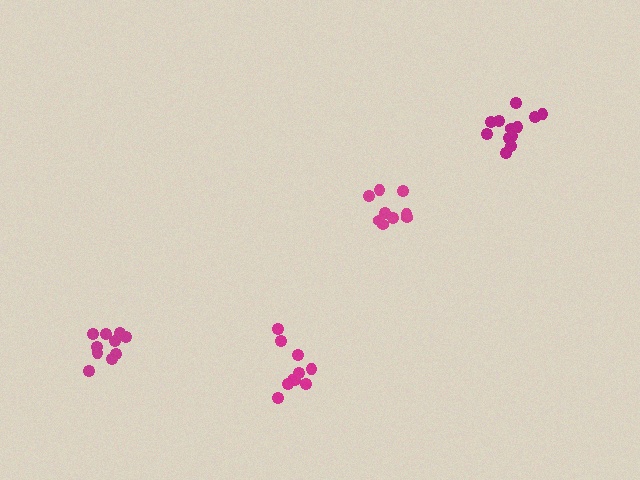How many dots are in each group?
Group 1: 10 dots, Group 2: 12 dots, Group 3: 9 dots, Group 4: 10 dots (41 total).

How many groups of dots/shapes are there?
There are 4 groups.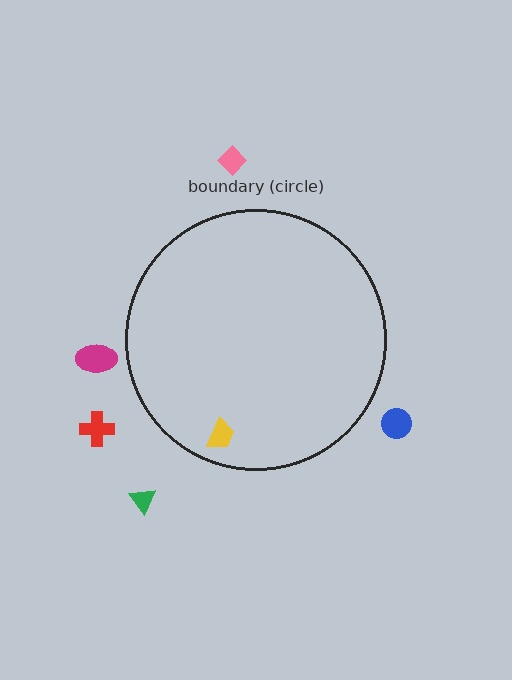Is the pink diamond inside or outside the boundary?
Outside.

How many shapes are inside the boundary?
1 inside, 5 outside.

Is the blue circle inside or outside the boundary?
Outside.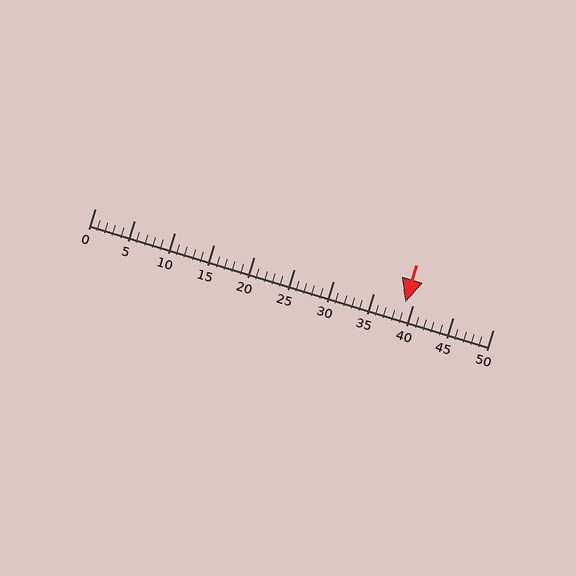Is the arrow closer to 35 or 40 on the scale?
The arrow is closer to 40.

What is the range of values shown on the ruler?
The ruler shows values from 0 to 50.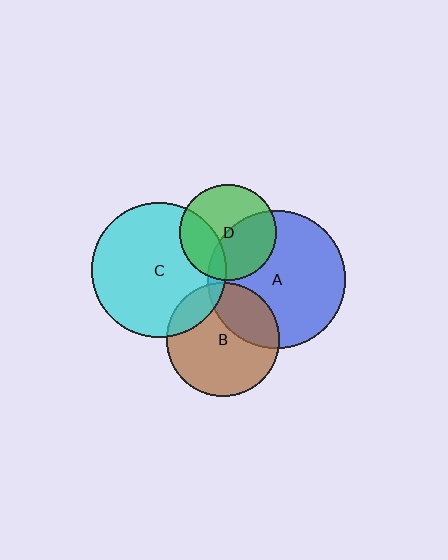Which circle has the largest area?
Circle A (blue).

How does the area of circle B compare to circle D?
Approximately 1.4 times.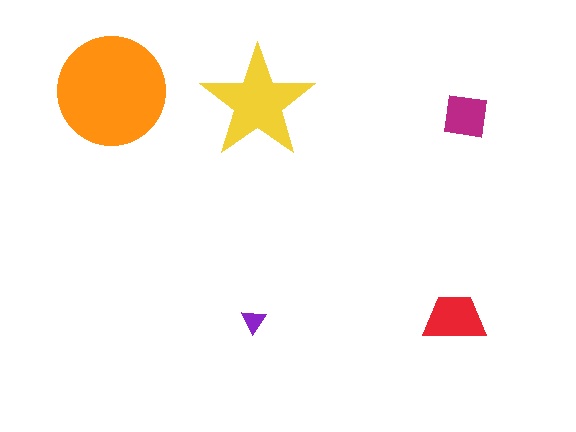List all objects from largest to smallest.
The orange circle, the yellow star, the red trapezoid, the magenta square, the purple triangle.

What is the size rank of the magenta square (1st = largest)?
4th.